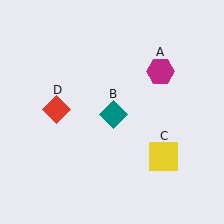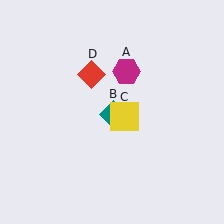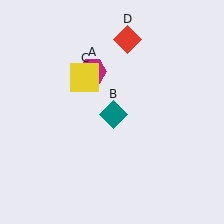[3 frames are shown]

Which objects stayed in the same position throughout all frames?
Teal diamond (object B) remained stationary.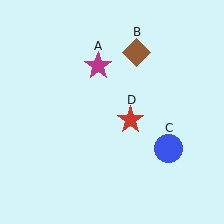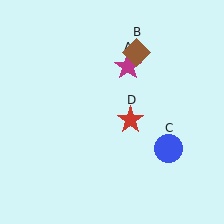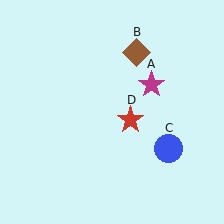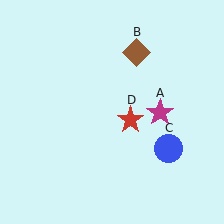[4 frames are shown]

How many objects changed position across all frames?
1 object changed position: magenta star (object A).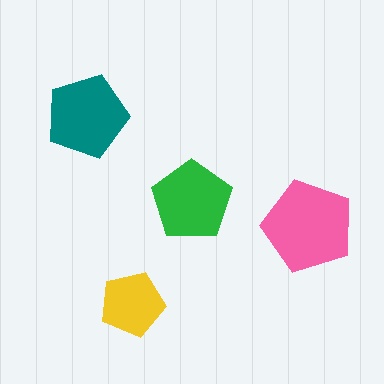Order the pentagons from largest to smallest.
the pink one, the teal one, the green one, the yellow one.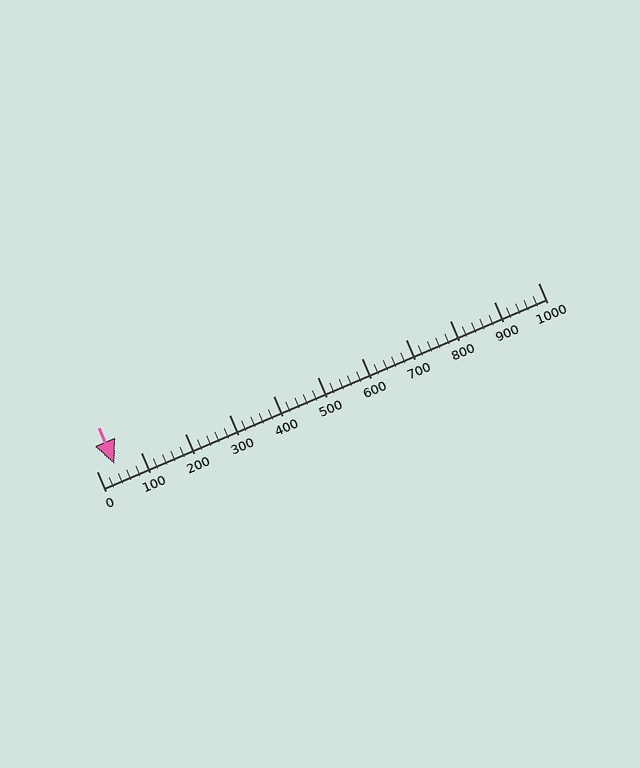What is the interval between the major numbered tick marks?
The major tick marks are spaced 100 units apart.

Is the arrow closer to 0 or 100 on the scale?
The arrow is closer to 0.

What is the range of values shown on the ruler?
The ruler shows values from 0 to 1000.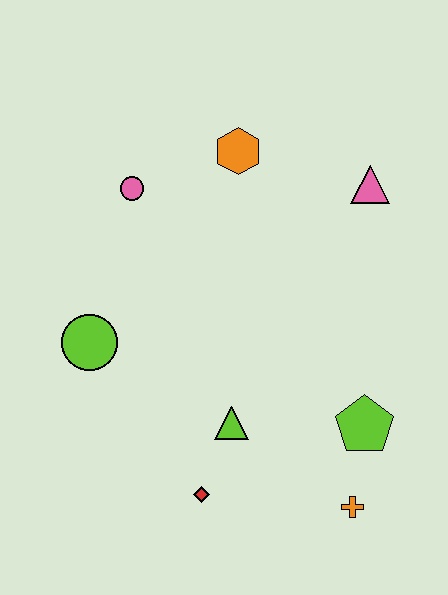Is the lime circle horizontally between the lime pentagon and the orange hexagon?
No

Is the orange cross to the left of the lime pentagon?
Yes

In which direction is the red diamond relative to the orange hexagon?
The red diamond is below the orange hexagon.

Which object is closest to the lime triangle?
The red diamond is closest to the lime triangle.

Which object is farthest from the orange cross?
The pink circle is farthest from the orange cross.